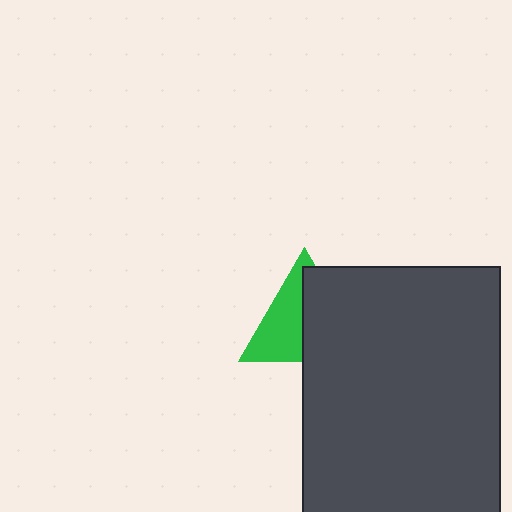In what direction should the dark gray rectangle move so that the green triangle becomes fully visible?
The dark gray rectangle should move right. That is the shortest direction to clear the overlap and leave the green triangle fully visible.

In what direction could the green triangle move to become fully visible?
The green triangle could move left. That would shift it out from behind the dark gray rectangle entirely.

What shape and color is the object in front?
The object in front is a dark gray rectangle.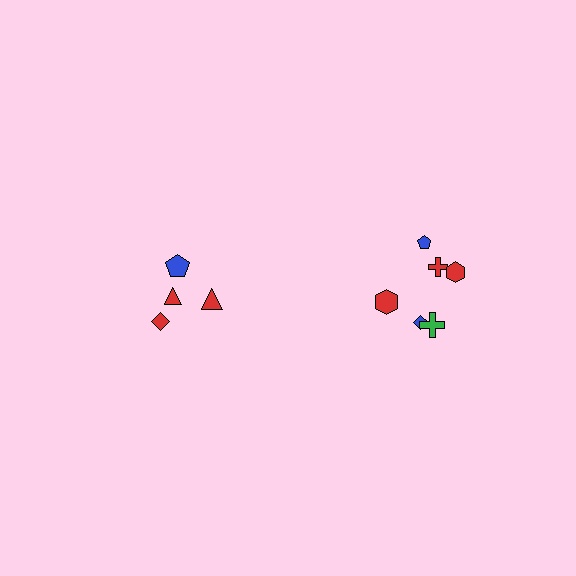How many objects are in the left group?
There are 4 objects.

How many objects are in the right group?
There are 6 objects.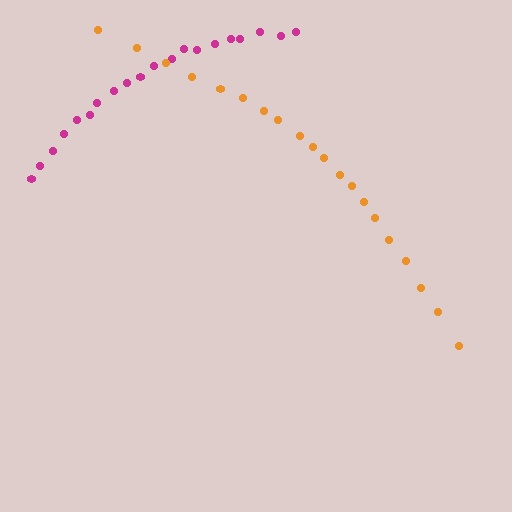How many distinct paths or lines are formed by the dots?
There are 2 distinct paths.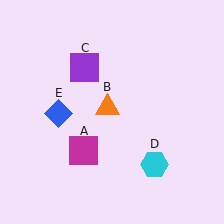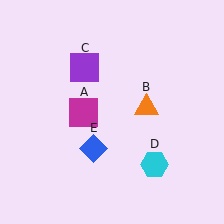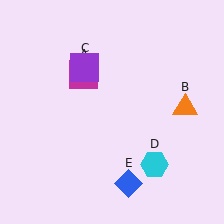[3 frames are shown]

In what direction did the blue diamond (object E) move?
The blue diamond (object E) moved down and to the right.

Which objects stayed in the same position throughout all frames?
Purple square (object C) and cyan hexagon (object D) remained stationary.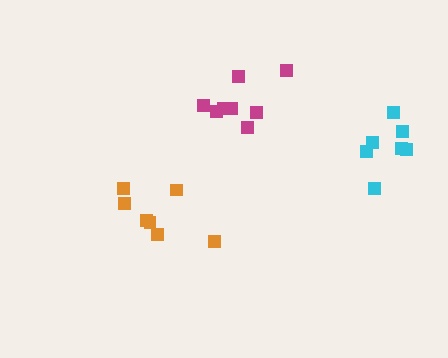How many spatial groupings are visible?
There are 3 spatial groupings.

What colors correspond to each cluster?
The clusters are colored: magenta, cyan, orange.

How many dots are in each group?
Group 1: 8 dots, Group 2: 7 dots, Group 3: 7 dots (22 total).